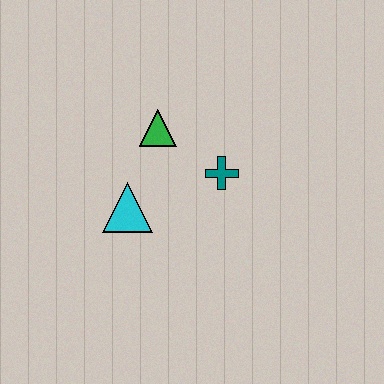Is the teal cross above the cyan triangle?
Yes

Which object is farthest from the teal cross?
The cyan triangle is farthest from the teal cross.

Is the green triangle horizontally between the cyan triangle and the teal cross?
Yes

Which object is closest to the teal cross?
The green triangle is closest to the teal cross.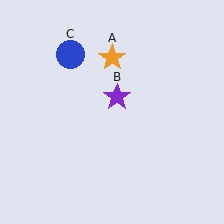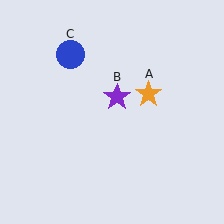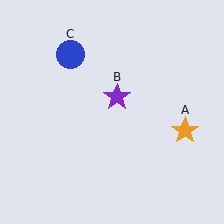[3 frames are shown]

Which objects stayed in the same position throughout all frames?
Purple star (object B) and blue circle (object C) remained stationary.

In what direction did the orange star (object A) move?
The orange star (object A) moved down and to the right.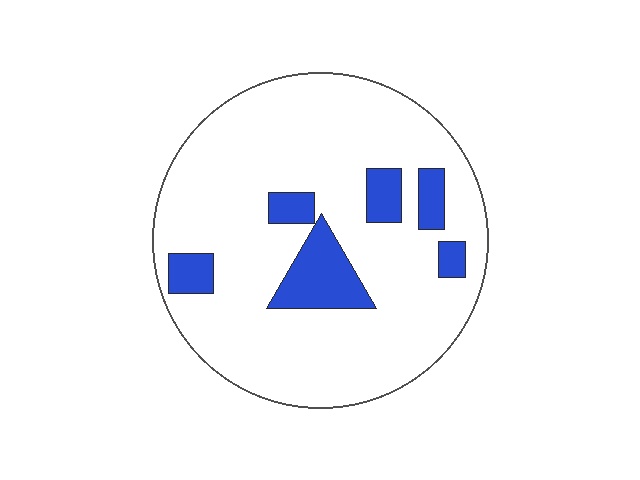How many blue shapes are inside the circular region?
6.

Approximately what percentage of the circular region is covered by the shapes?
Approximately 15%.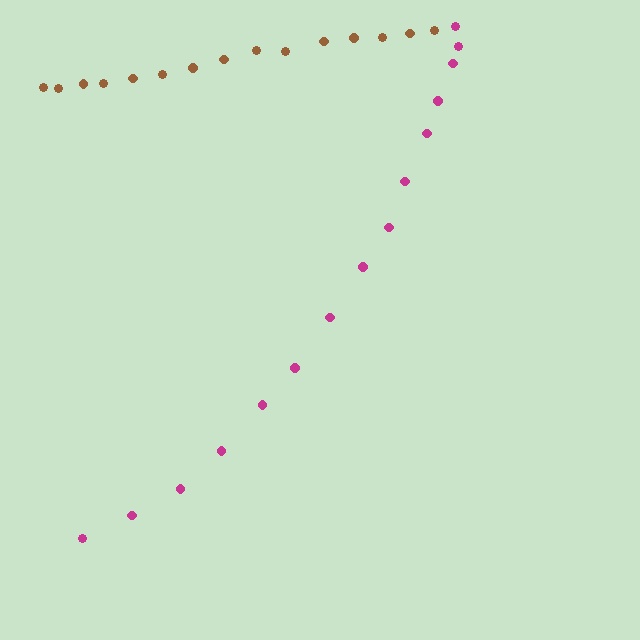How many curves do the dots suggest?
There are 2 distinct paths.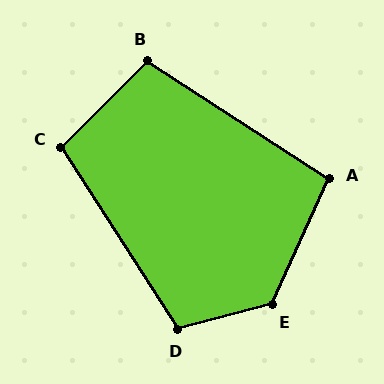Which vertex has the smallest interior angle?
A, at approximately 98 degrees.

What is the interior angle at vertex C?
Approximately 102 degrees (obtuse).